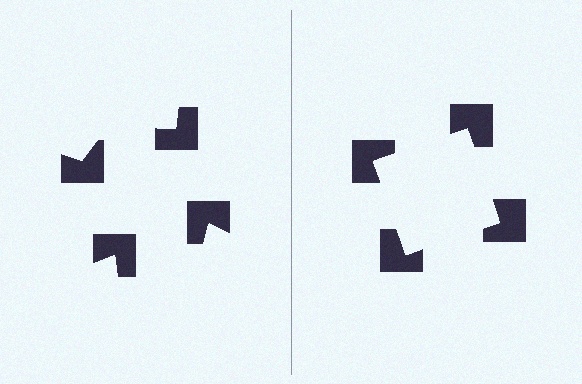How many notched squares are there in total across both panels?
8 — 4 on each side.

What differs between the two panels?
The notched squares are positioned identically on both sides; only the wedge orientations differ. On the right they align to a square; on the left they are misaligned.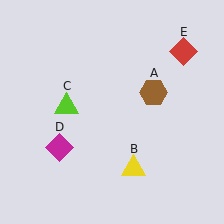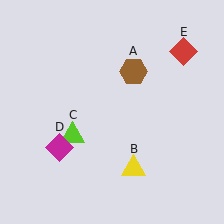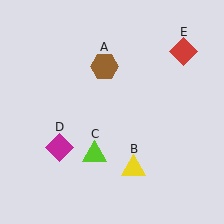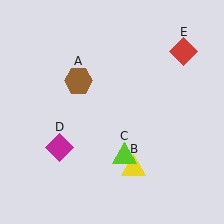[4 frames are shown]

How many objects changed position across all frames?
2 objects changed position: brown hexagon (object A), lime triangle (object C).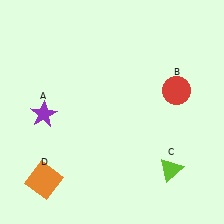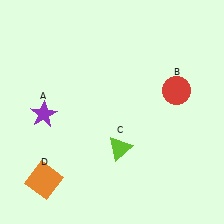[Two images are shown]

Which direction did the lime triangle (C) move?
The lime triangle (C) moved left.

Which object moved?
The lime triangle (C) moved left.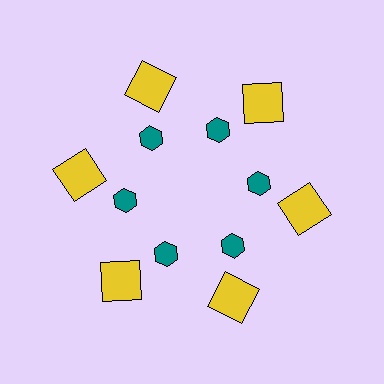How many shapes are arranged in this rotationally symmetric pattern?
There are 12 shapes, arranged in 6 groups of 2.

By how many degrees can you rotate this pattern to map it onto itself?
The pattern maps onto itself every 60 degrees of rotation.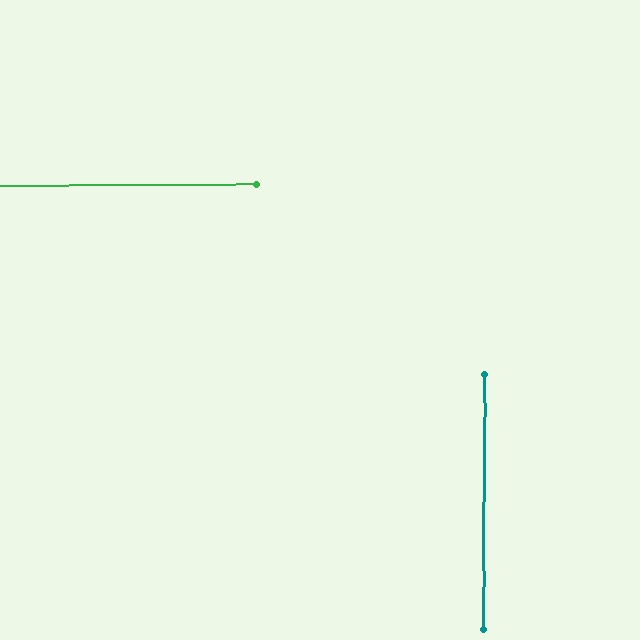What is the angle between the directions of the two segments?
Approximately 90 degrees.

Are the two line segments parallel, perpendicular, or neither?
Perpendicular — they meet at approximately 90°.